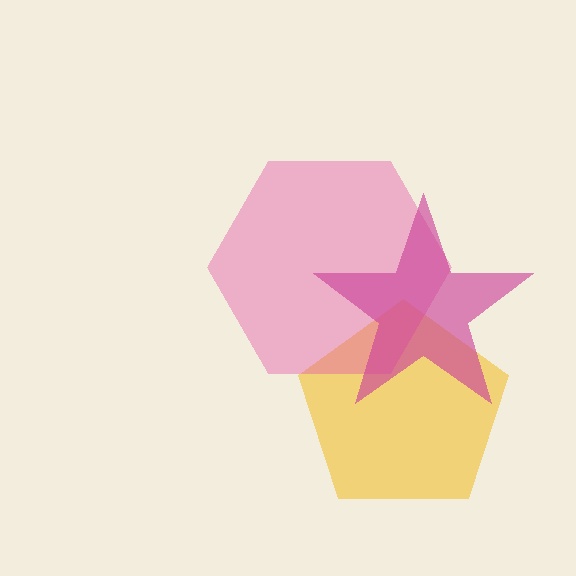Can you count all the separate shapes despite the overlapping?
Yes, there are 3 separate shapes.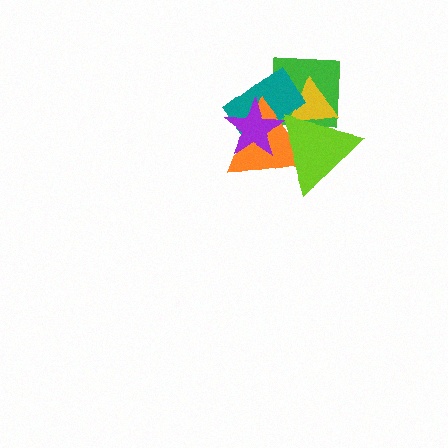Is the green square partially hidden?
Yes, it is partially covered by another shape.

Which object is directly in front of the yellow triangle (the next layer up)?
The teal rectangle is directly in front of the yellow triangle.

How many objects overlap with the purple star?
3 objects overlap with the purple star.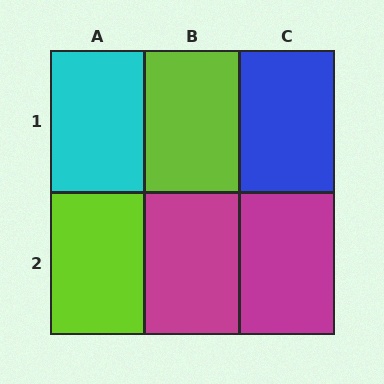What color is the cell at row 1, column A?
Cyan.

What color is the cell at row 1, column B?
Lime.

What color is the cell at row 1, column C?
Blue.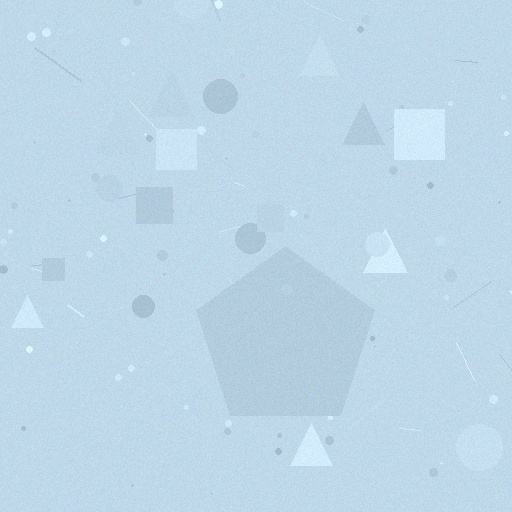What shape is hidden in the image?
A pentagon is hidden in the image.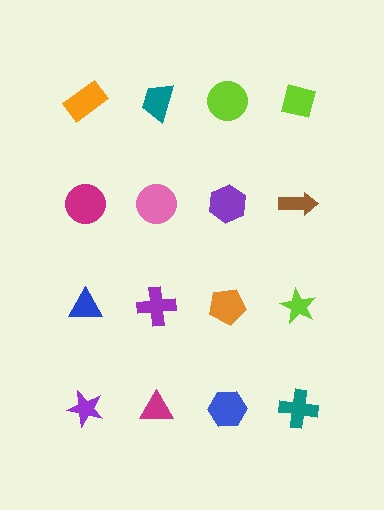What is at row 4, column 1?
A purple star.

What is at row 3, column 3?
An orange pentagon.